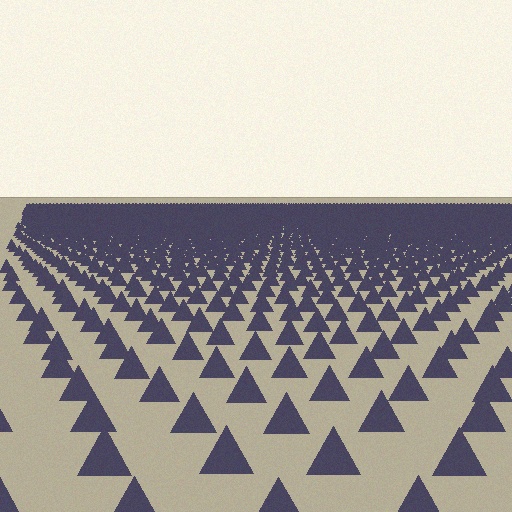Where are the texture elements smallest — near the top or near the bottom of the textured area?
Near the top.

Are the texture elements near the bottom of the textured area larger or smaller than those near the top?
Larger. Near the bottom, elements are closer to the viewer and appear at a bigger on-screen size.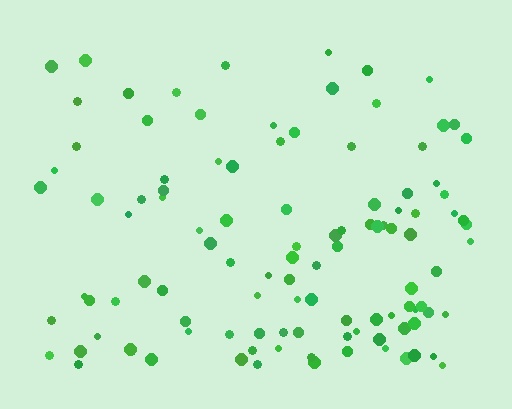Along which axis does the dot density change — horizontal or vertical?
Vertical.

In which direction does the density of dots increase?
From top to bottom, with the bottom side densest.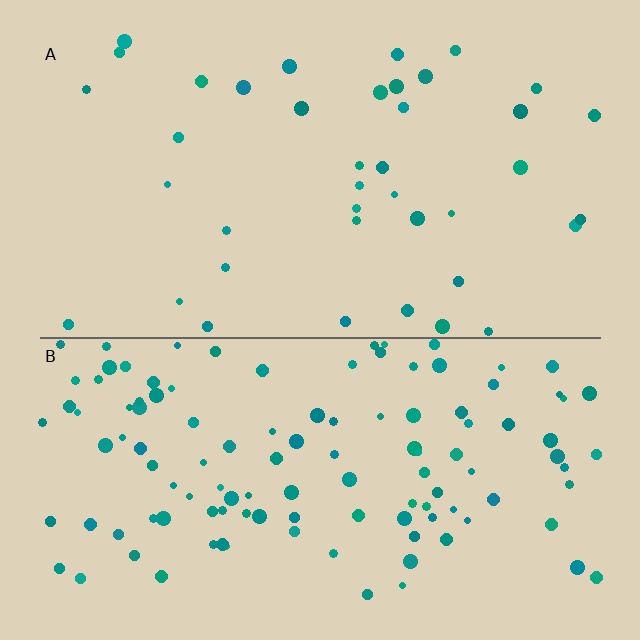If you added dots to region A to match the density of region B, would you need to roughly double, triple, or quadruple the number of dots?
Approximately triple.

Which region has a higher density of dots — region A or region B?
B (the bottom).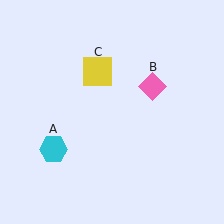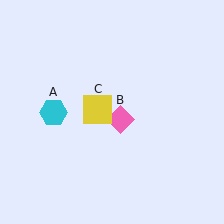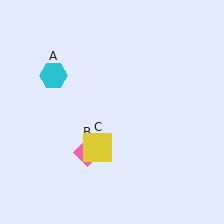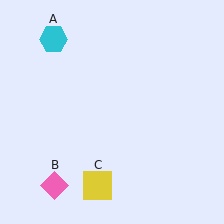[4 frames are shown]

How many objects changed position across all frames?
3 objects changed position: cyan hexagon (object A), pink diamond (object B), yellow square (object C).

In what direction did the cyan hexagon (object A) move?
The cyan hexagon (object A) moved up.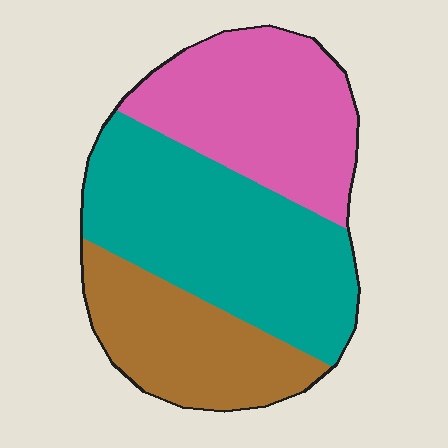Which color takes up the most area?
Teal, at roughly 45%.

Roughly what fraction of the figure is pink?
Pink takes up between a sixth and a third of the figure.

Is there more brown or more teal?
Teal.